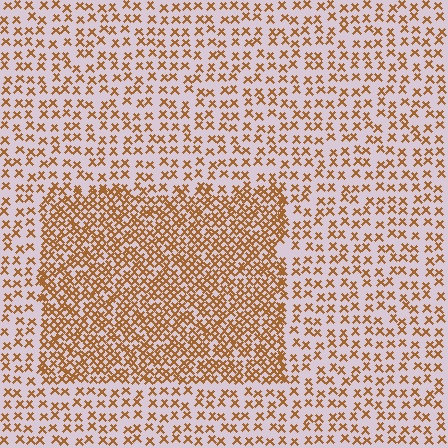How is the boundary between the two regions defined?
The boundary is defined by a change in element density (approximately 2.2x ratio). All elements are the same color, size, and shape.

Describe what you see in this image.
The image contains small brown elements arranged at two different densities. A rectangle-shaped region is visible where the elements are more densely packed than the surrounding area.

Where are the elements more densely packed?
The elements are more densely packed inside the rectangle boundary.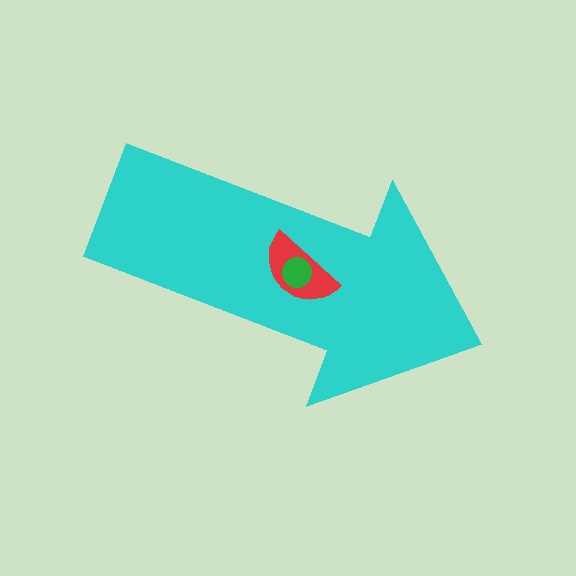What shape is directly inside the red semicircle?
The green circle.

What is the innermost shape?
The green circle.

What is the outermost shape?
The cyan arrow.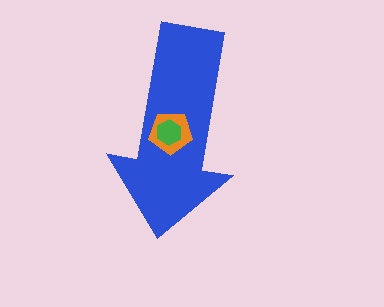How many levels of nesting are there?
3.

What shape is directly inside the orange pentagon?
The green hexagon.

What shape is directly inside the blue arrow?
The orange pentagon.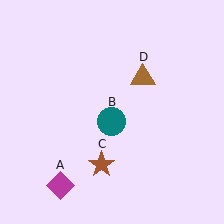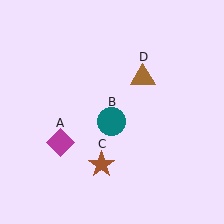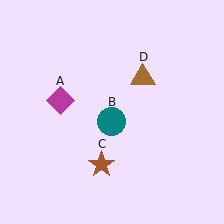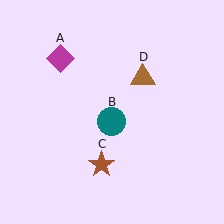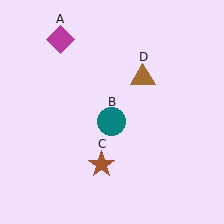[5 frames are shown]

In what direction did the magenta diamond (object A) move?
The magenta diamond (object A) moved up.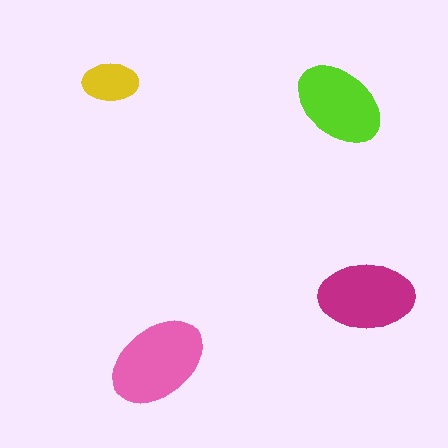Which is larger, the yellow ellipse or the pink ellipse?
The pink one.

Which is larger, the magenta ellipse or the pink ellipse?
The pink one.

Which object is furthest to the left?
The yellow ellipse is leftmost.